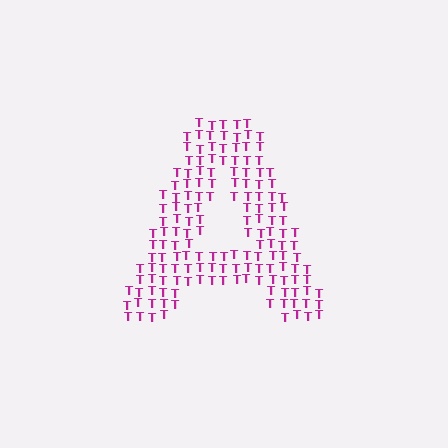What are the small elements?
The small elements are letter T's.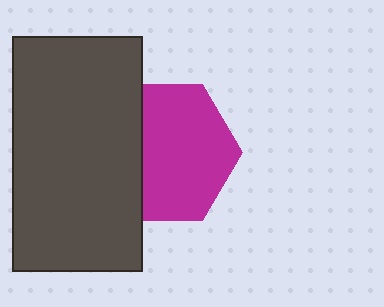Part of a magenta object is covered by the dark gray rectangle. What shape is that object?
It is a hexagon.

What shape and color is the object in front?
The object in front is a dark gray rectangle.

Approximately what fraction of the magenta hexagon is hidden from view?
Roughly 33% of the magenta hexagon is hidden behind the dark gray rectangle.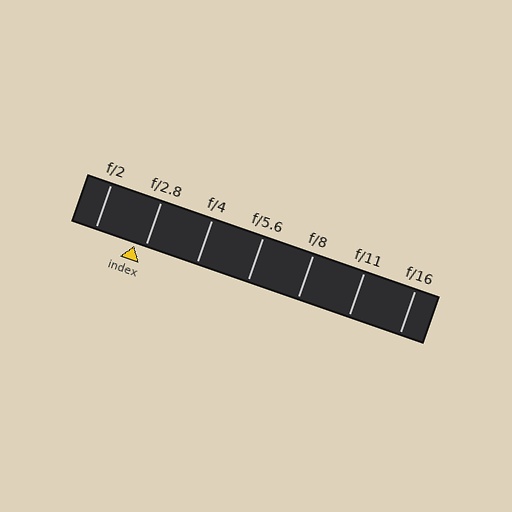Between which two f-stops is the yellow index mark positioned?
The index mark is between f/2 and f/2.8.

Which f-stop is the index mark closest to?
The index mark is closest to f/2.8.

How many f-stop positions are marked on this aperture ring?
There are 7 f-stop positions marked.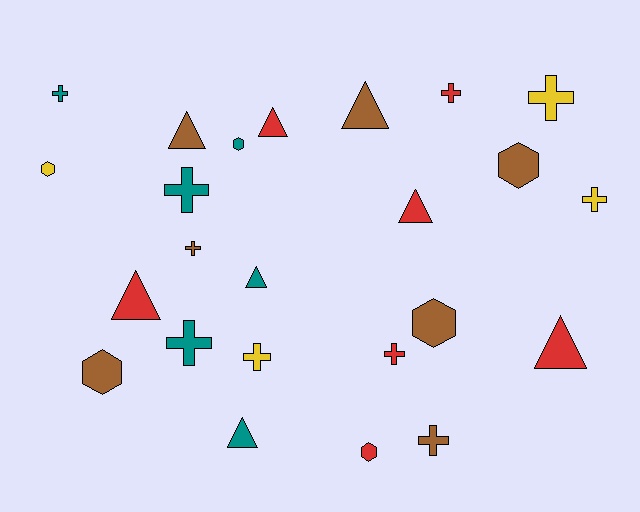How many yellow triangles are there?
There are no yellow triangles.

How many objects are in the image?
There are 24 objects.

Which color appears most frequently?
Red, with 7 objects.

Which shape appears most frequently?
Cross, with 10 objects.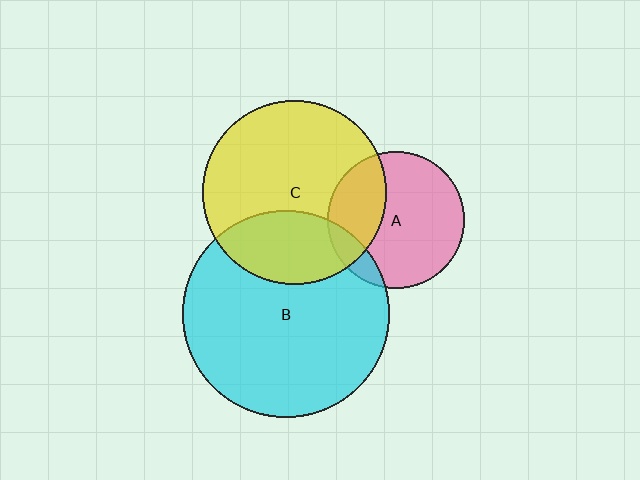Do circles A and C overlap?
Yes.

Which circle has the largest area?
Circle B (cyan).